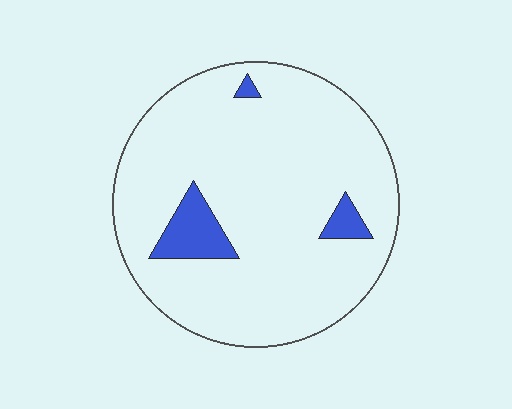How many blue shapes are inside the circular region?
3.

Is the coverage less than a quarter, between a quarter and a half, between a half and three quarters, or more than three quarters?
Less than a quarter.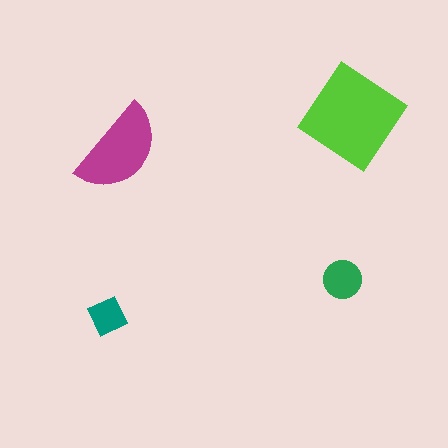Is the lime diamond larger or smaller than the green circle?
Larger.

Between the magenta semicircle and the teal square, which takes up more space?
The magenta semicircle.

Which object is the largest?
The lime diamond.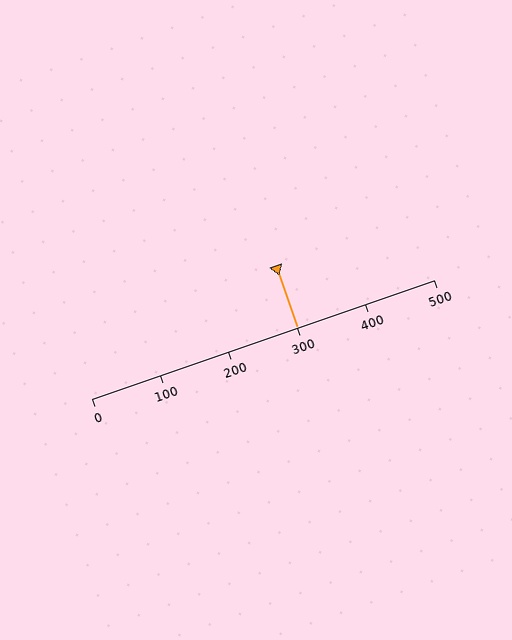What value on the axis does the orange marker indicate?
The marker indicates approximately 300.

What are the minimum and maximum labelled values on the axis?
The axis runs from 0 to 500.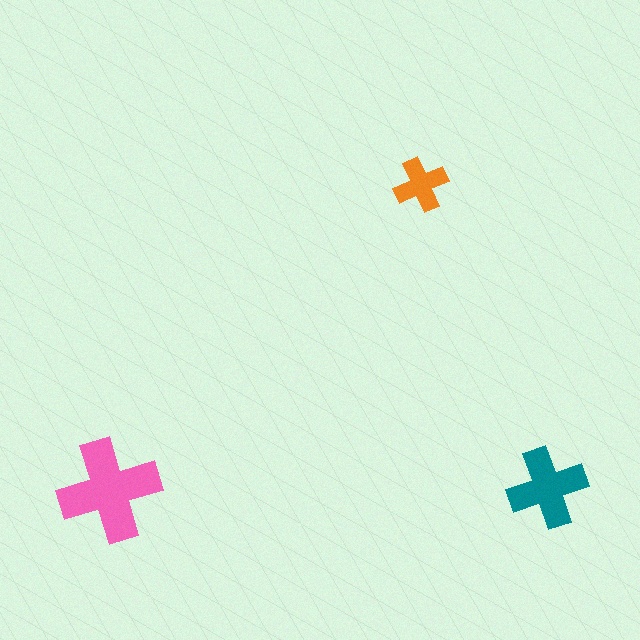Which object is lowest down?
The pink cross is bottommost.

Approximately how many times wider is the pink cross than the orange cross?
About 2 times wider.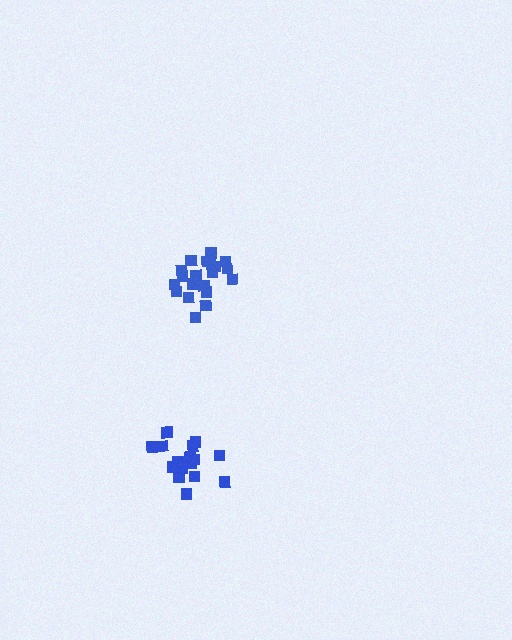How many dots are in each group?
Group 1: 20 dots, Group 2: 19 dots (39 total).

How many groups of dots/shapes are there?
There are 2 groups.